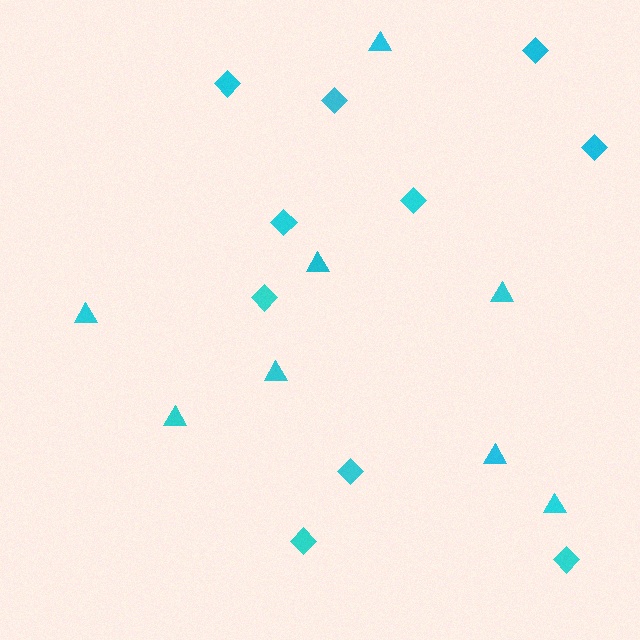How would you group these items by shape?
There are 2 groups: one group of triangles (8) and one group of diamonds (10).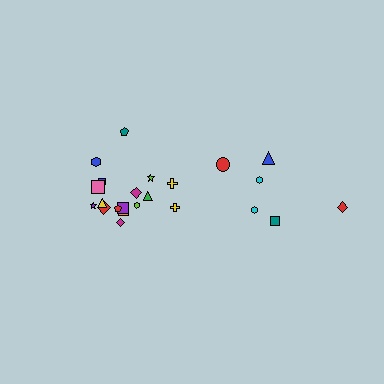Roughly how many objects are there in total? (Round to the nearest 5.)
Roughly 25 objects in total.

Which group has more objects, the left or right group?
The left group.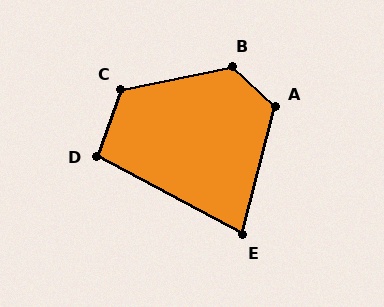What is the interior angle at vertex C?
Approximately 121 degrees (obtuse).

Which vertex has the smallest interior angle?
E, at approximately 76 degrees.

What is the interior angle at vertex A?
Approximately 118 degrees (obtuse).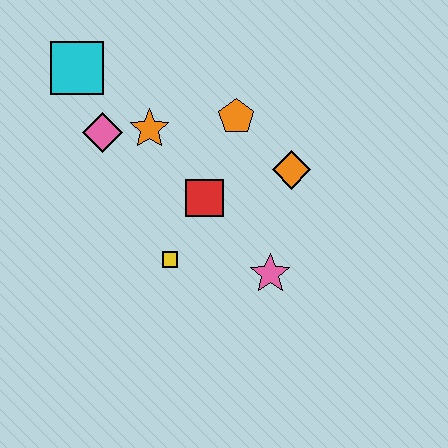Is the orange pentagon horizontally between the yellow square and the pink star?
Yes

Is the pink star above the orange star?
No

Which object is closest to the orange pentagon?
The orange diamond is closest to the orange pentagon.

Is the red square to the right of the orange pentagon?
No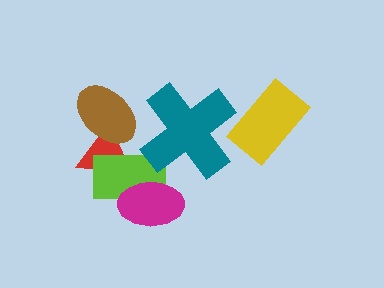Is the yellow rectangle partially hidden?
No, no other shape covers it.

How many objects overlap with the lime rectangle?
3 objects overlap with the lime rectangle.